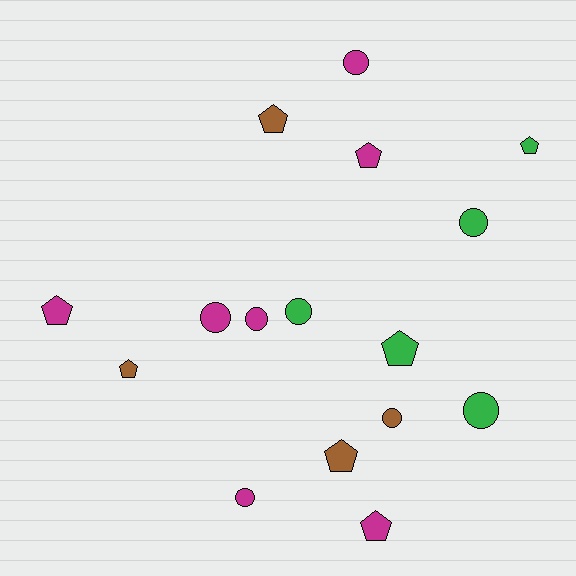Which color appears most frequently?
Magenta, with 7 objects.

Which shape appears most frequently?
Pentagon, with 8 objects.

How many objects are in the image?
There are 16 objects.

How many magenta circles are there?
There are 4 magenta circles.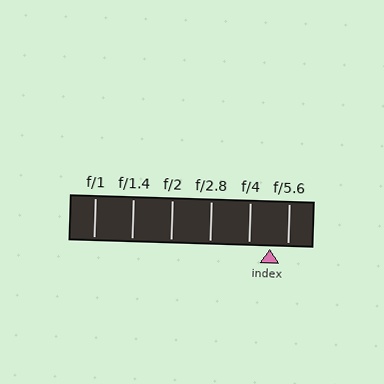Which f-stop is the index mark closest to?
The index mark is closest to f/5.6.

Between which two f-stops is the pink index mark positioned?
The index mark is between f/4 and f/5.6.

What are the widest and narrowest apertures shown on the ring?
The widest aperture shown is f/1 and the narrowest is f/5.6.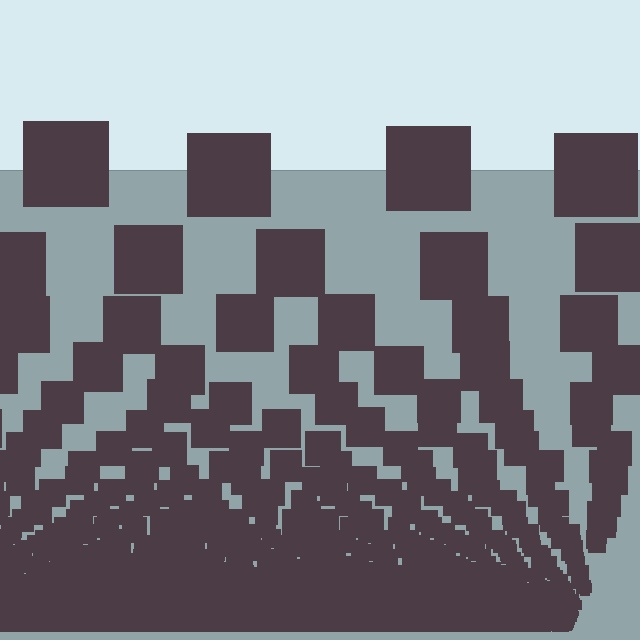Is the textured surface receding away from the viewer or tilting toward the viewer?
The surface appears to tilt toward the viewer. Texture elements get larger and sparser toward the top.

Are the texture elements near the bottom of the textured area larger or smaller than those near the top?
Smaller. The gradient is inverted — elements near the bottom are smaller and denser.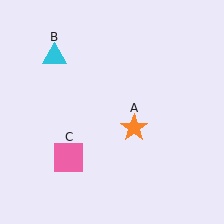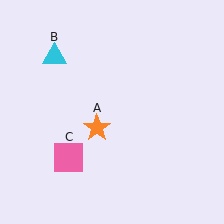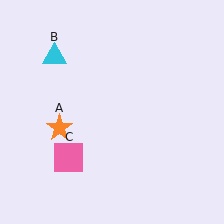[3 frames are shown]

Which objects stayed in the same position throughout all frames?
Cyan triangle (object B) and pink square (object C) remained stationary.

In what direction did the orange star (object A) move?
The orange star (object A) moved left.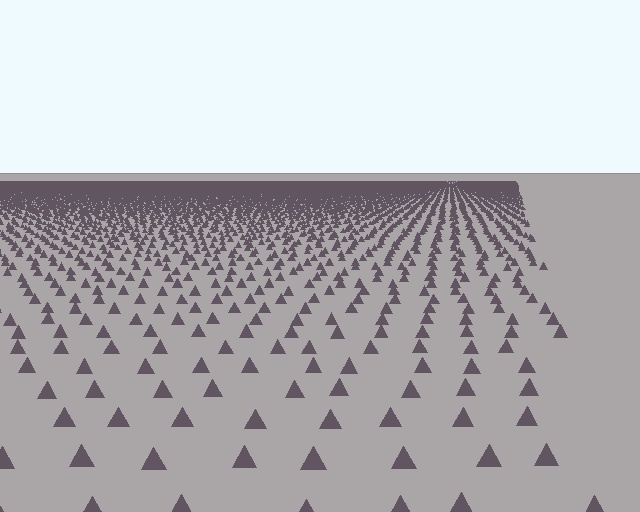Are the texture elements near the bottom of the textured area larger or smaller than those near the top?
Larger. Near the bottom, elements are closer to the viewer and appear at a bigger on-screen size.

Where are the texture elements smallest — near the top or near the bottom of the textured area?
Near the top.